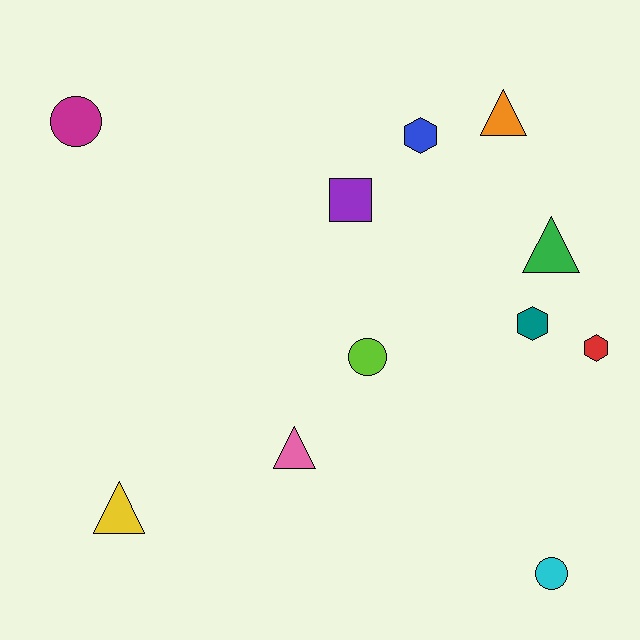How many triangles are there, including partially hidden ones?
There are 4 triangles.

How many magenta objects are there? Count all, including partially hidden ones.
There is 1 magenta object.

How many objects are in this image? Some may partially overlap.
There are 11 objects.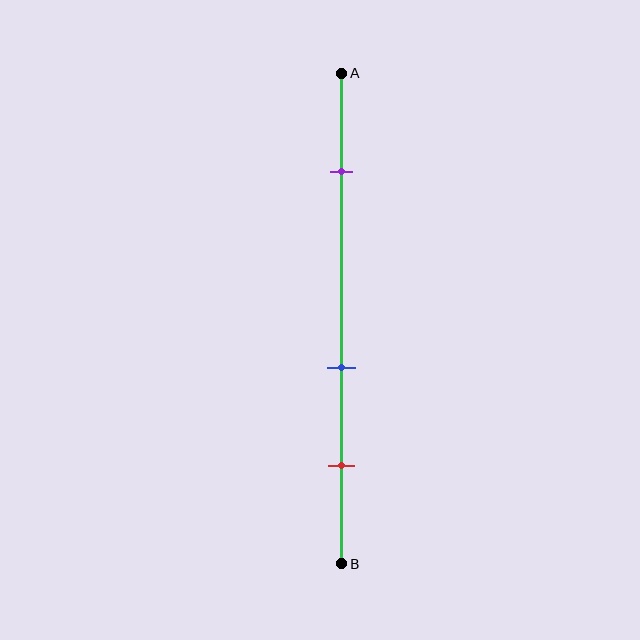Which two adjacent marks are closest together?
The blue and red marks are the closest adjacent pair.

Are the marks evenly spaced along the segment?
No, the marks are not evenly spaced.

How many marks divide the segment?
There are 3 marks dividing the segment.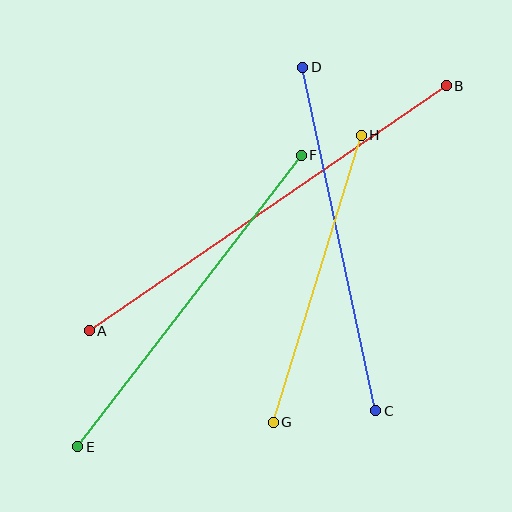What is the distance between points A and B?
The distance is approximately 433 pixels.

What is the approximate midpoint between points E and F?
The midpoint is at approximately (189, 301) pixels.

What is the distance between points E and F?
The distance is approximately 367 pixels.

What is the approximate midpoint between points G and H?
The midpoint is at approximately (317, 279) pixels.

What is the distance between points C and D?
The distance is approximately 351 pixels.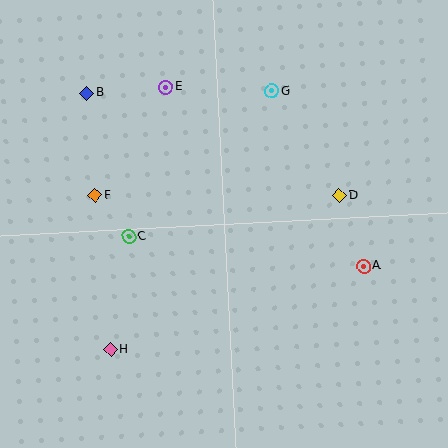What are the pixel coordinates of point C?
Point C is at (129, 236).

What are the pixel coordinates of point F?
Point F is at (95, 195).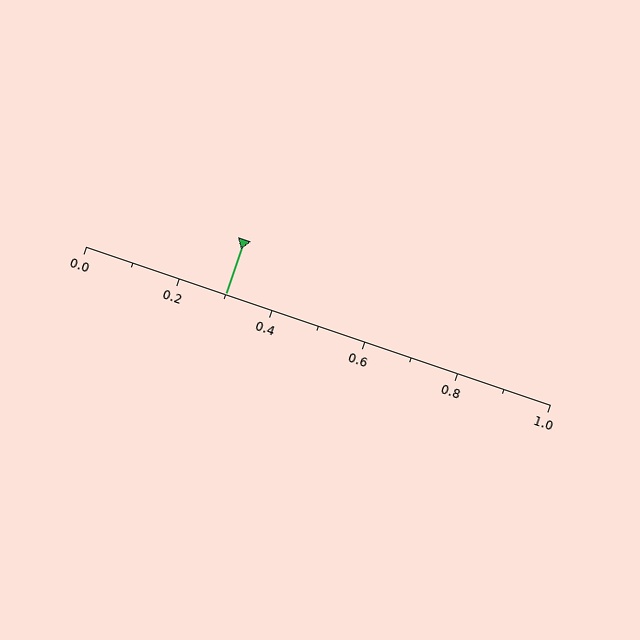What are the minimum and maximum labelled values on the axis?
The axis runs from 0.0 to 1.0.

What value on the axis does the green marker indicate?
The marker indicates approximately 0.3.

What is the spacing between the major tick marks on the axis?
The major ticks are spaced 0.2 apart.